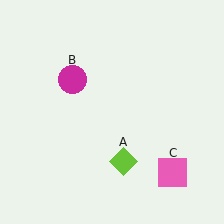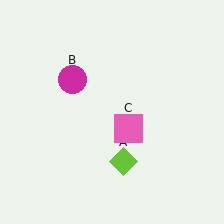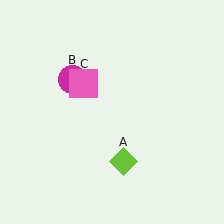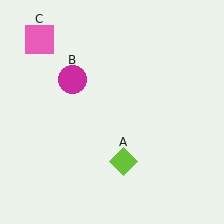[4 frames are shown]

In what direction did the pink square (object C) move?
The pink square (object C) moved up and to the left.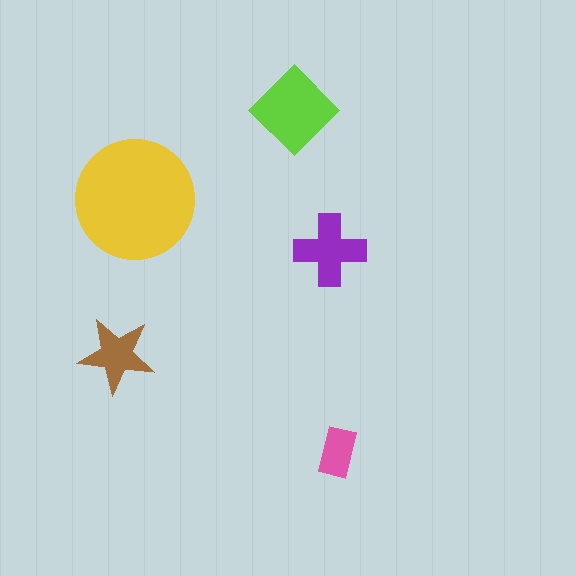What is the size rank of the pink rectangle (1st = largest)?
5th.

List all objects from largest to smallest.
The yellow circle, the lime diamond, the purple cross, the brown star, the pink rectangle.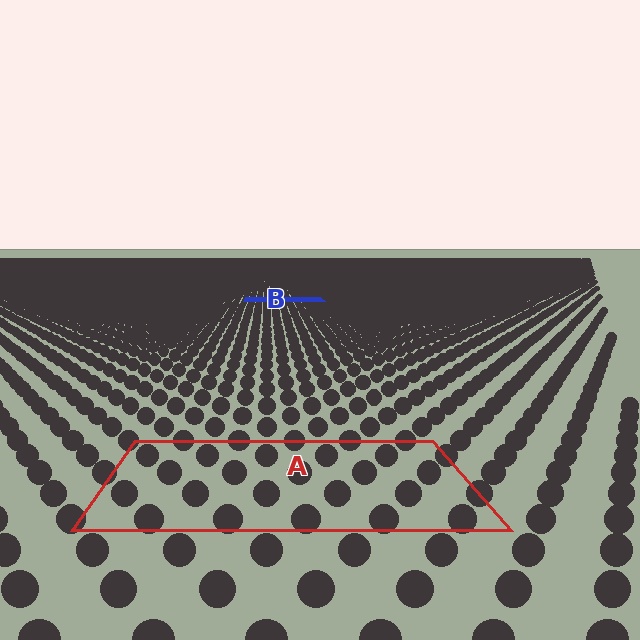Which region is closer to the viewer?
Region A is closer. The texture elements there are larger and more spread out.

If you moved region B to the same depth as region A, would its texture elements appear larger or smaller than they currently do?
They would appear larger. At a closer depth, the same texture elements are projected at a bigger on-screen size.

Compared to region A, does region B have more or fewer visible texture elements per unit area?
Region B has more texture elements per unit area — they are packed more densely because it is farther away.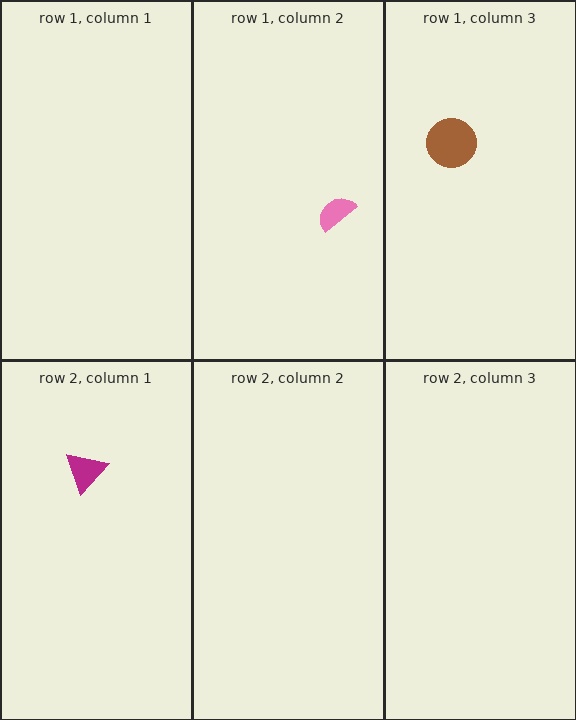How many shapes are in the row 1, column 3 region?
1.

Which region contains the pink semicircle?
The row 1, column 2 region.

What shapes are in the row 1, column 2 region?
The pink semicircle.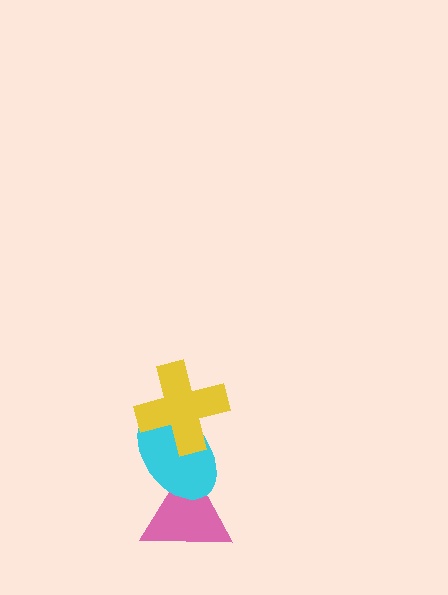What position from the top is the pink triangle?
The pink triangle is 3rd from the top.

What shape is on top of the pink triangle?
The cyan ellipse is on top of the pink triangle.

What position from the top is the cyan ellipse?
The cyan ellipse is 2nd from the top.